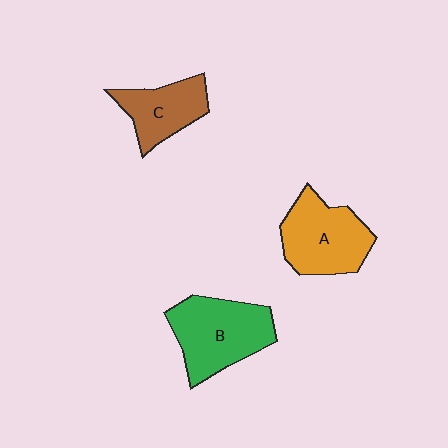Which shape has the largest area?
Shape B (green).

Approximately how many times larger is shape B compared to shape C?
Approximately 1.5 times.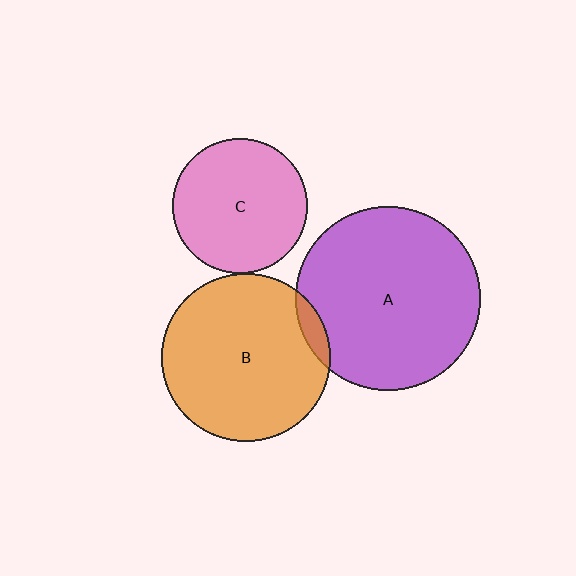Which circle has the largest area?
Circle A (purple).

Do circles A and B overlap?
Yes.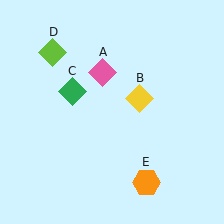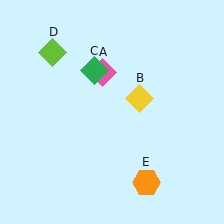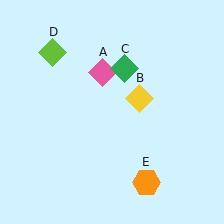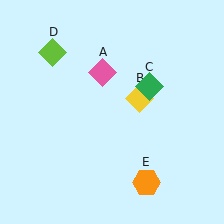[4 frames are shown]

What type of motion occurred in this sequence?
The green diamond (object C) rotated clockwise around the center of the scene.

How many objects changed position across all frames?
1 object changed position: green diamond (object C).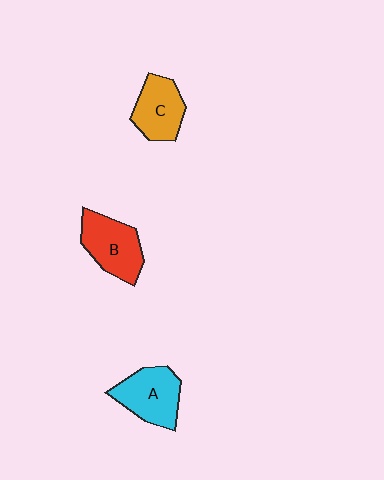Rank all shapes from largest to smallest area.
From largest to smallest: B (red), A (cyan), C (orange).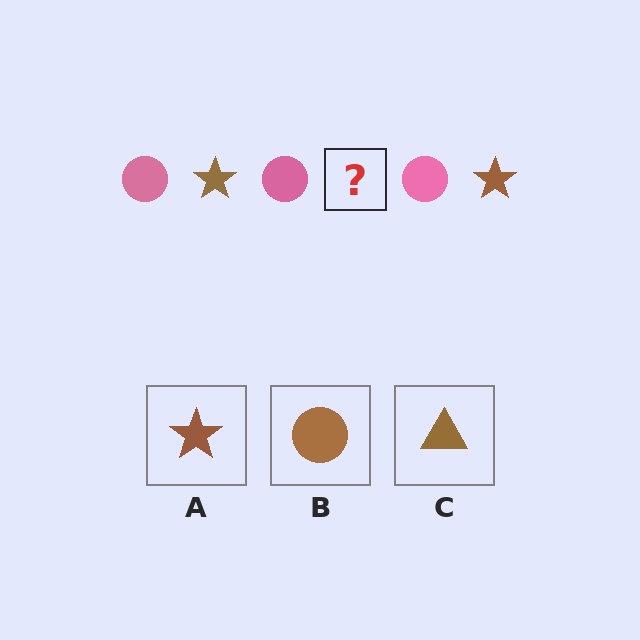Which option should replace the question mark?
Option A.